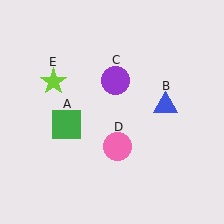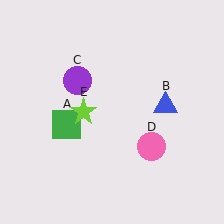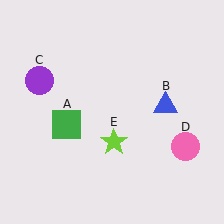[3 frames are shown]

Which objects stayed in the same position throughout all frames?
Green square (object A) and blue triangle (object B) remained stationary.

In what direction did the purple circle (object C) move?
The purple circle (object C) moved left.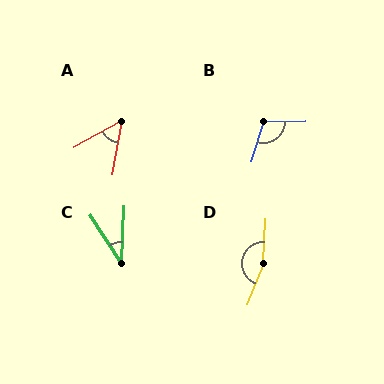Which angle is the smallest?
C, at approximately 35 degrees.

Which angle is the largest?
D, at approximately 162 degrees.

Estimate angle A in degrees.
Approximately 51 degrees.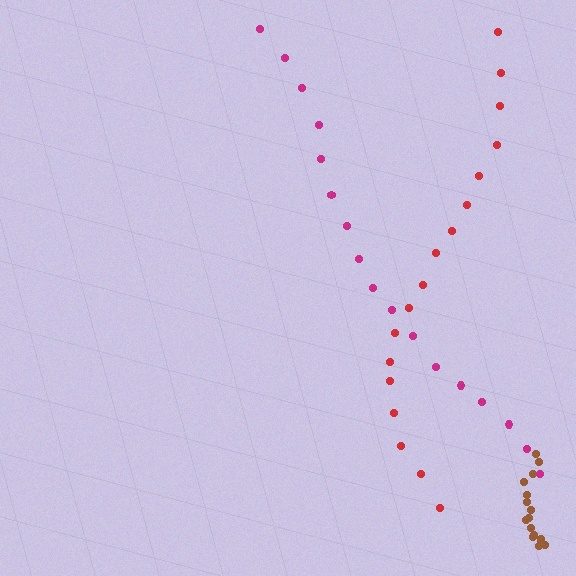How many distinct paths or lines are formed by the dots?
There are 3 distinct paths.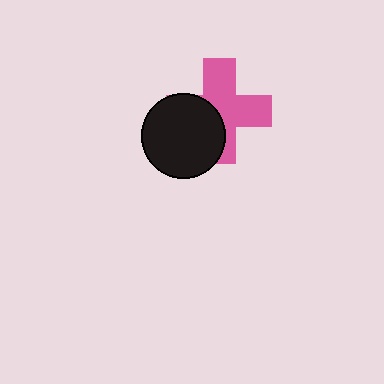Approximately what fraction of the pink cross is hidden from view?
Roughly 40% of the pink cross is hidden behind the black circle.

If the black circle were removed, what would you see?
You would see the complete pink cross.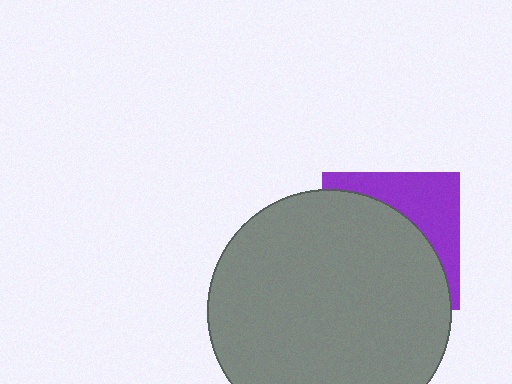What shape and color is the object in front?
The object in front is a gray circle.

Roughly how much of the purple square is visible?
A small part of it is visible (roughly 34%).